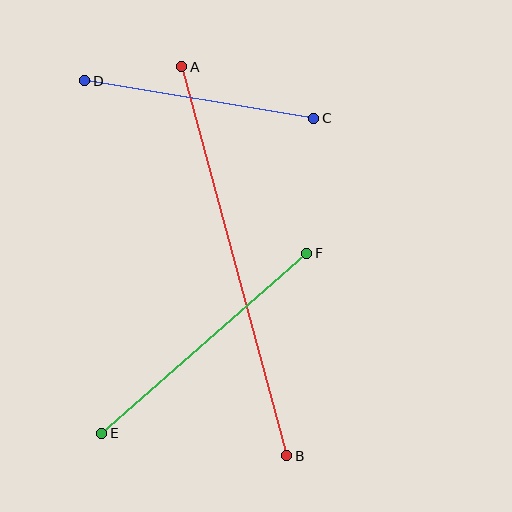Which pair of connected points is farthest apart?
Points A and B are farthest apart.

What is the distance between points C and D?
The distance is approximately 232 pixels.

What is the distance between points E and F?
The distance is approximately 273 pixels.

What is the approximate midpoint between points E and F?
The midpoint is at approximately (204, 343) pixels.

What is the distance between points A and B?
The distance is approximately 403 pixels.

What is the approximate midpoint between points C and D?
The midpoint is at approximately (199, 99) pixels.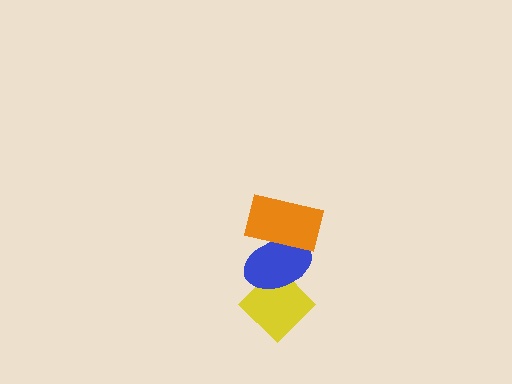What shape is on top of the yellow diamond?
The blue ellipse is on top of the yellow diamond.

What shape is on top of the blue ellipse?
The orange rectangle is on top of the blue ellipse.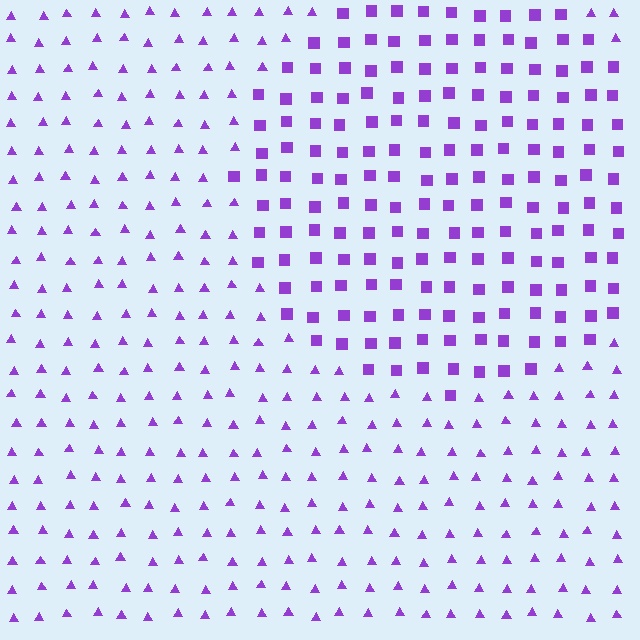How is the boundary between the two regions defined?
The boundary is defined by a change in element shape: squares inside vs. triangles outside. All elements share the same color and spacing.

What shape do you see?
I see a circle.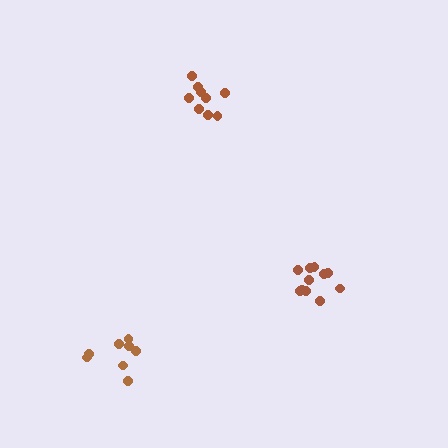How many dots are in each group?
Group 1: 9 dots, Group 2: 11 dots, Group 3: 8 dots (28 total).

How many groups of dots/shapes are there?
There are 3 groups.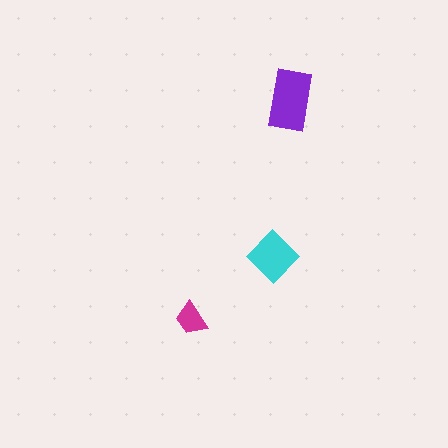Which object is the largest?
The purple rectangle.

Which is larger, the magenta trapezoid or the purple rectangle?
The purple rectangle.